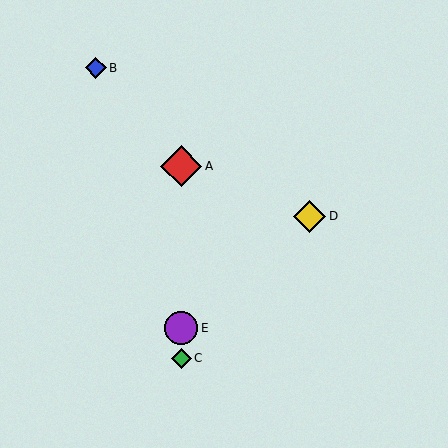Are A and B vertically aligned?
No, A is at x≈181 and B is at x≈96.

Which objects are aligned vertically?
Objects A, C, E are aligned vertically.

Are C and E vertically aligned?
Yes, both are at x≈181.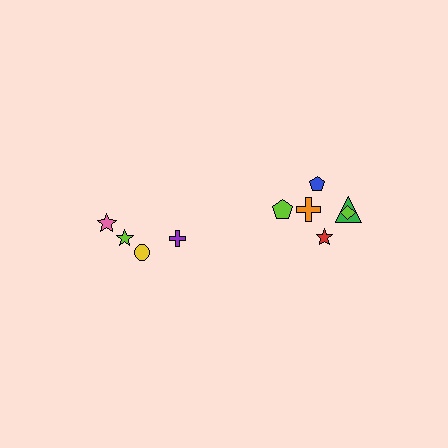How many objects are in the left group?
There are 4 objects.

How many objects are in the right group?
There are 6 objects.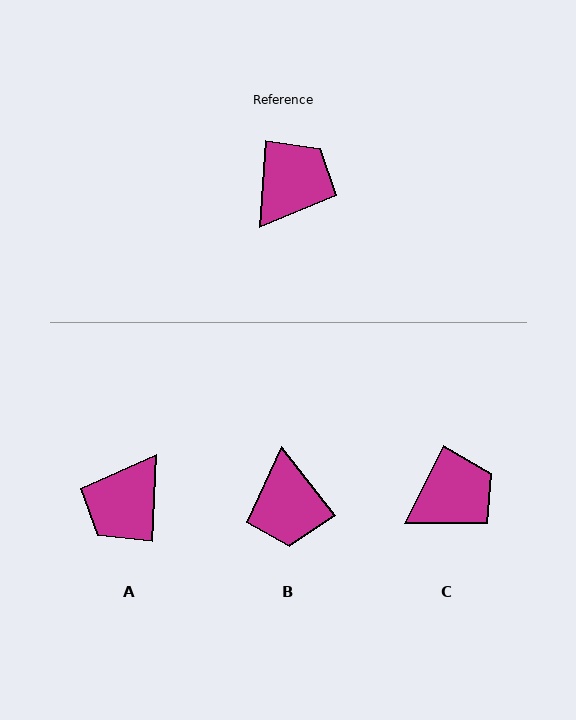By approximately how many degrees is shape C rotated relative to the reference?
Approximately 22 degrees clockwise.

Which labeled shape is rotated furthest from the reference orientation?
A, about 179 degrees away.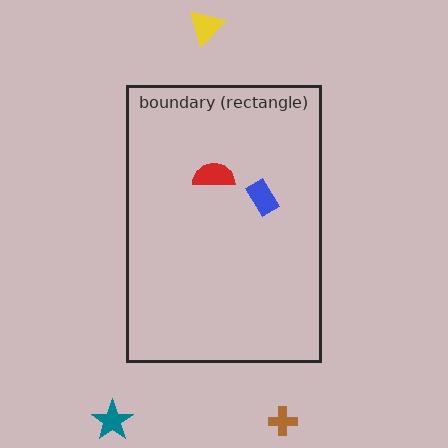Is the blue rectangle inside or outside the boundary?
Inside.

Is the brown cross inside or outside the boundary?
Outside.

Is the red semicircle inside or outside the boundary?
Inside.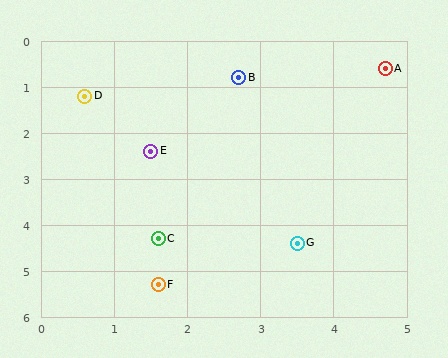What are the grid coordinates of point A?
Point A is at approximately (4.7, 0.6).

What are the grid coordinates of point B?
Point B is at approximately (2.7, 0.8).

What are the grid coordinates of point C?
Point C is at approximately (1.6, 4.3).